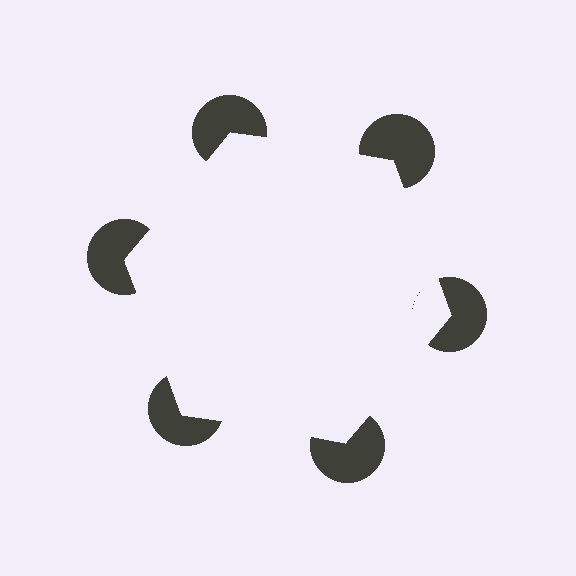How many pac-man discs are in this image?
There are 6 — one at each vertex of the illusory hexagon.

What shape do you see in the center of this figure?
An illusory hexagon — its edges are inferred from the aligned wedge cuts in the pac-man discs, not physically drawn.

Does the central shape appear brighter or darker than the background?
It typically appears slightly brighter than the background, even though no actual brightness change is drawn.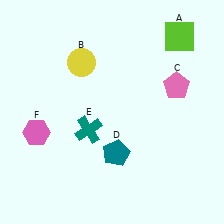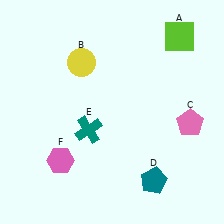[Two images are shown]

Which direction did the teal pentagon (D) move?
The teal pentagon (D) moved right.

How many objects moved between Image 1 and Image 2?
3 objects moved between the two images.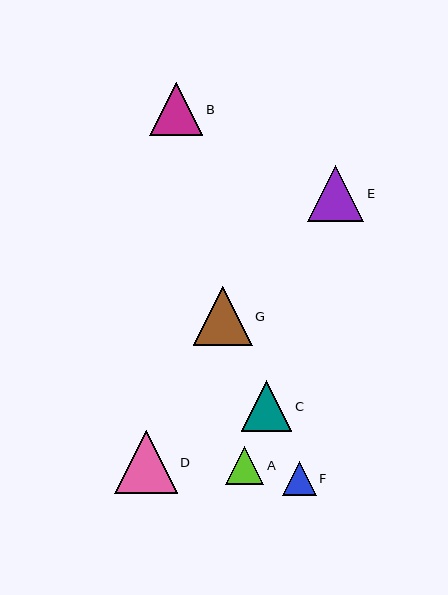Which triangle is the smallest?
Triangle F is the smallest with a size of approximately 34 pixels.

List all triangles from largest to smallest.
From largest to smallest: D, G, E, B, C, A, F.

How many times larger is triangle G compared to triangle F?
Triangle G is approximately 1.8 times the size of triangle F.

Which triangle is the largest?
Triangle D is the largest with a size of approximately 63 pixels.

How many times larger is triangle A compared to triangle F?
Triangle A is approximately 1.1 times the size of triangle F.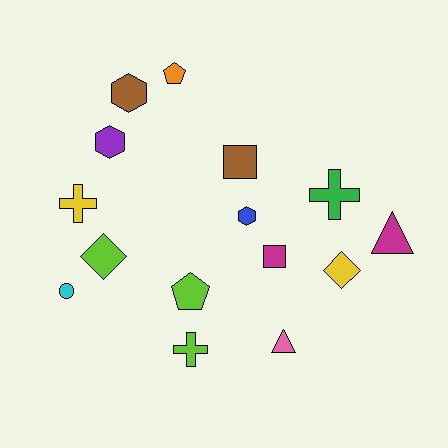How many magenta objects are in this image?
There are 2 magenta objects.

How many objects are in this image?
There are 15 objects.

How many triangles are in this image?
There are 2 triangles.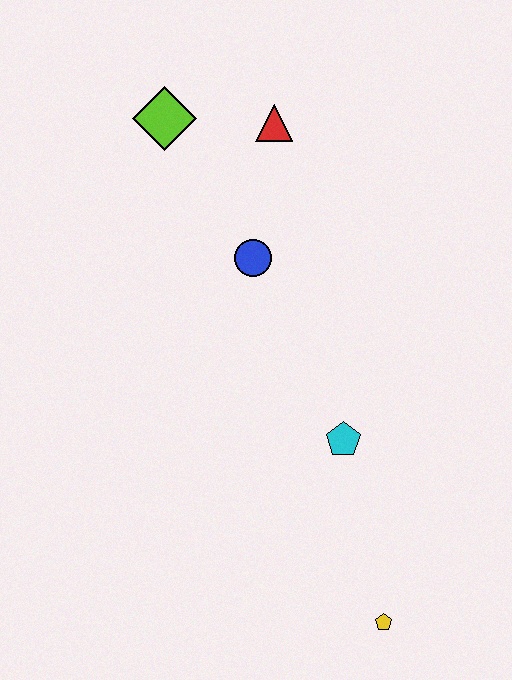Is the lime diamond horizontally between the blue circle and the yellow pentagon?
No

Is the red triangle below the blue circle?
No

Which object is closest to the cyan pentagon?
The yellow pentagon is closest to the cyan pentagon.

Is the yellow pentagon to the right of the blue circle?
Yes